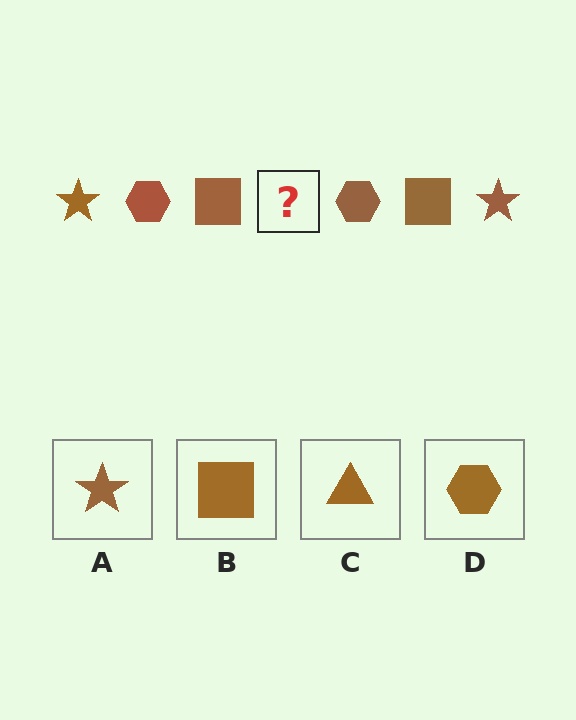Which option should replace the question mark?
Option A.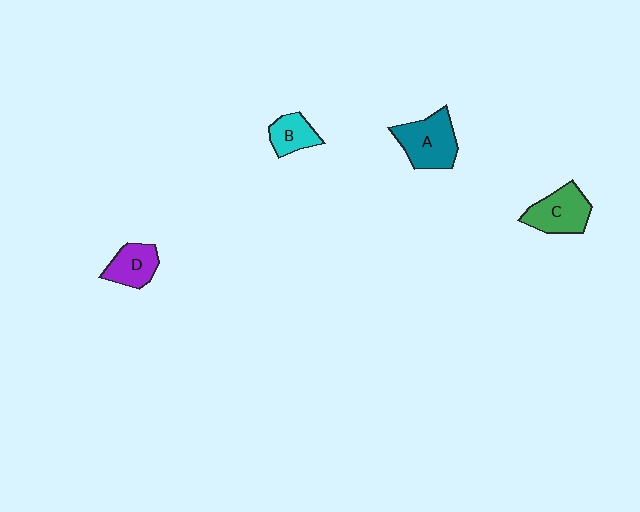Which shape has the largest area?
Shape A (teal).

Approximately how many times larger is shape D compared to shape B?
Approximately 1.2 times.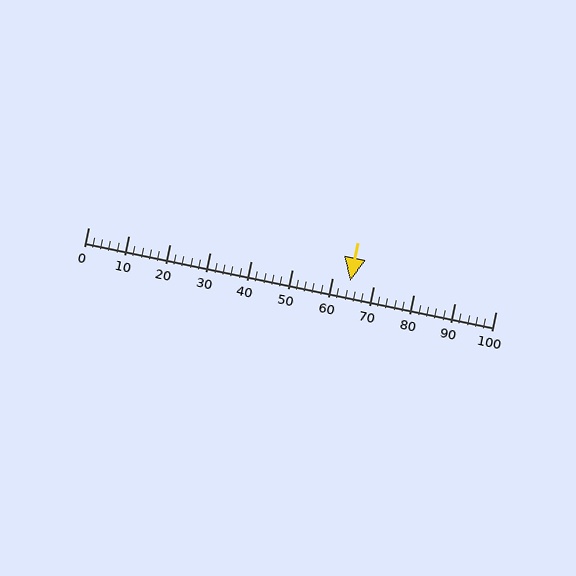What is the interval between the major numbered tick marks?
The major tick marks are spaced 10 units apart.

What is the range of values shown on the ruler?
The ruler shows values from 0 to 100.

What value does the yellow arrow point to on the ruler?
The yellow arrow points to approximately 64.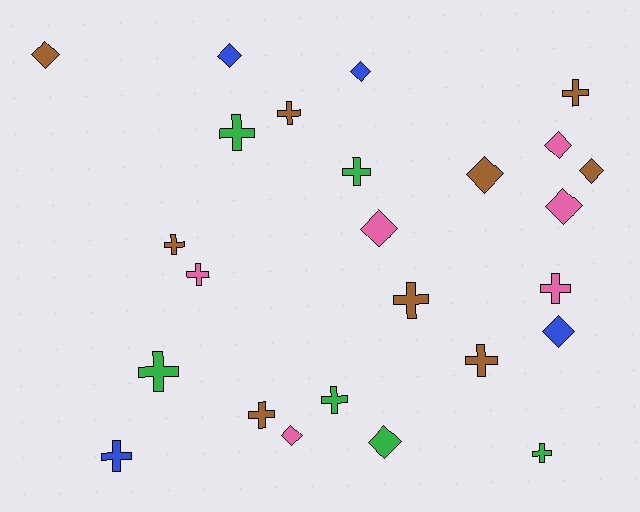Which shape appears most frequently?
Cross, with 14 objects.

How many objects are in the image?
There are 25 objects.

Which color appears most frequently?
Brown, with 9 objects.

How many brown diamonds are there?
There are 3 brown diamonds.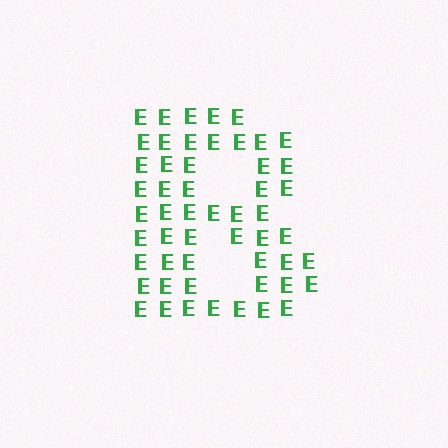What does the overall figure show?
The overall figure shows the letter B.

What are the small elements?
The small elements are letter E's.